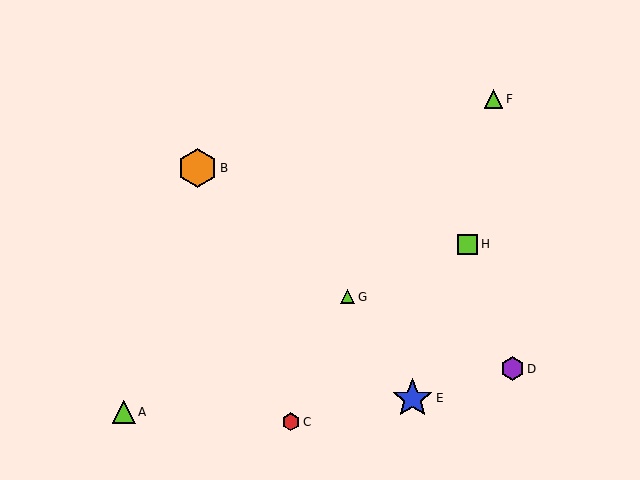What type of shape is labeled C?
Shape C is a red hexagon.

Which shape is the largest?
The blue star (labeled E) is the largest.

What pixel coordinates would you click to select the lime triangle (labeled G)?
Click at (348, 297) to select the lime triangle G.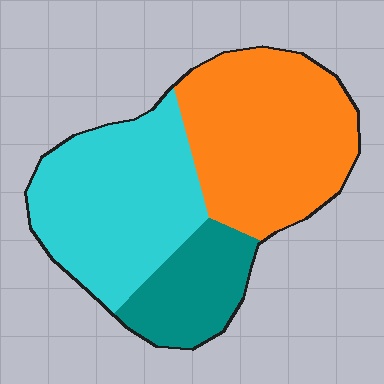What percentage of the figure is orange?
Orange covers 42% of the figure.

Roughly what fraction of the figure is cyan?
Cyan covers 40% of the figure.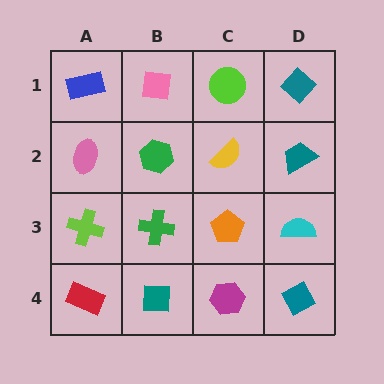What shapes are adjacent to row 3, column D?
A teal trapezoid (row 2, column D), a teal diamond (row 4, column D), an orange pentagon (row 3, column C).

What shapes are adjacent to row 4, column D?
A cyan semicircle (row 3, column D), a magenta hexagon (row 4, column C).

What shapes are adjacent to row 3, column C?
A yellow semicircle (row 2, column C), a magenta hexagon (row 4, column C), a green cross (row 3, column B), a cyan semicircle (row 3, column D).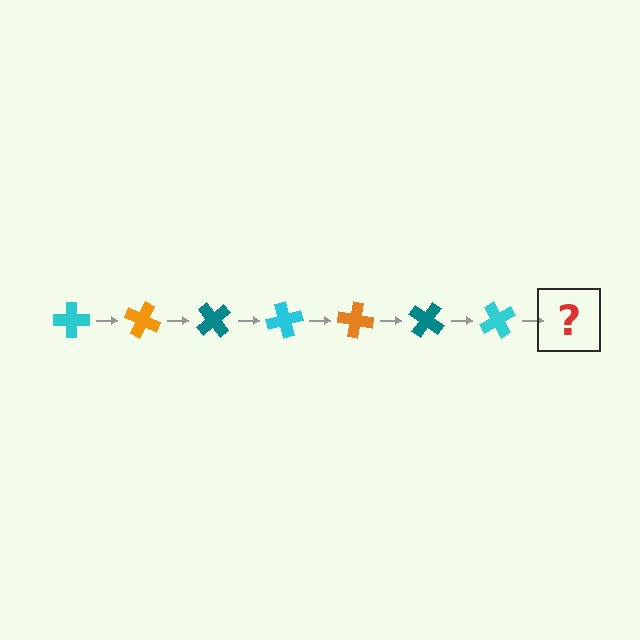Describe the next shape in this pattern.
It should be an orange cross, rotated 175 degrees from the start.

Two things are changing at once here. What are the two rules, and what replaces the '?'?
The two rules are that it rotates 25 degrees each step and the color cycles through cyan, orange, and teal. The '?' should be an orange cross, rotated 175 degrees from the start.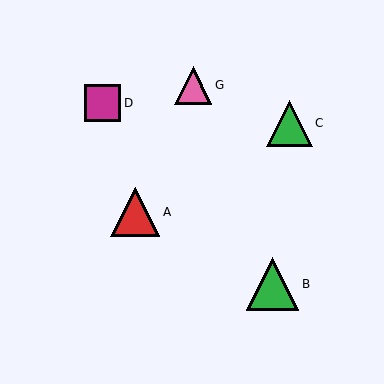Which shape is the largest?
The green triangle (labeled B) is the largest.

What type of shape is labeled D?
Shape D is a magenta square.